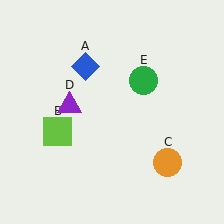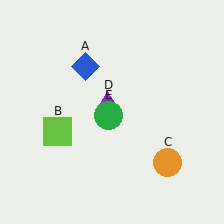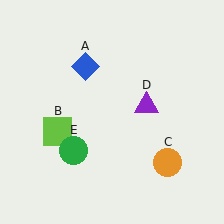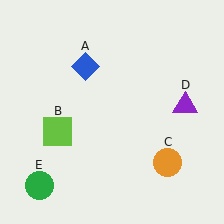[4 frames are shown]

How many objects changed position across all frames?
2 objects changed position: purple triangle (object D), green circle (object E).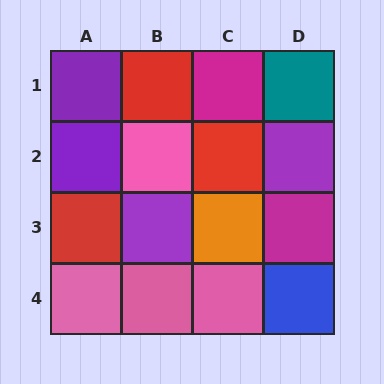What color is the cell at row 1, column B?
Red.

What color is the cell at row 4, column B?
Pink.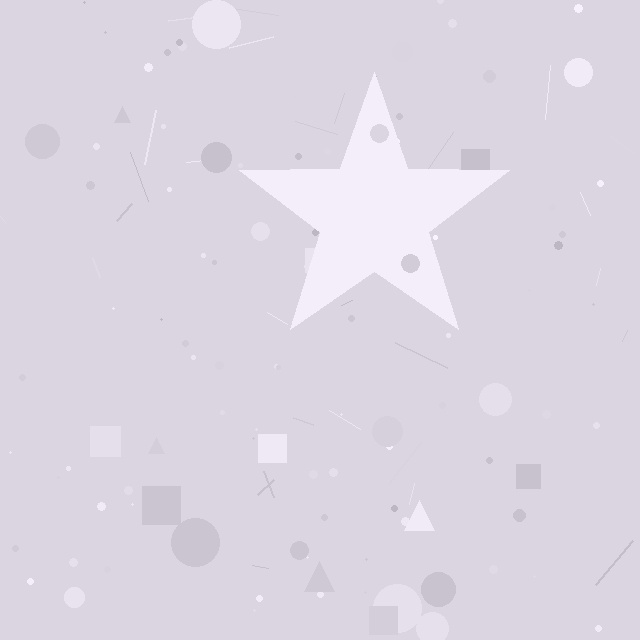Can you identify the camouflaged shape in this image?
The camouflaged shape is a star.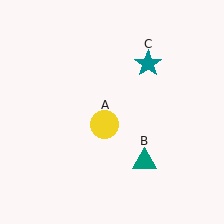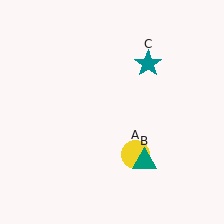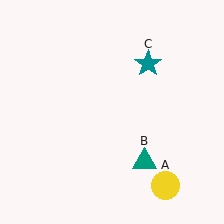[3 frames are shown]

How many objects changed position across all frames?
1 object changed position: yellow circle (object A).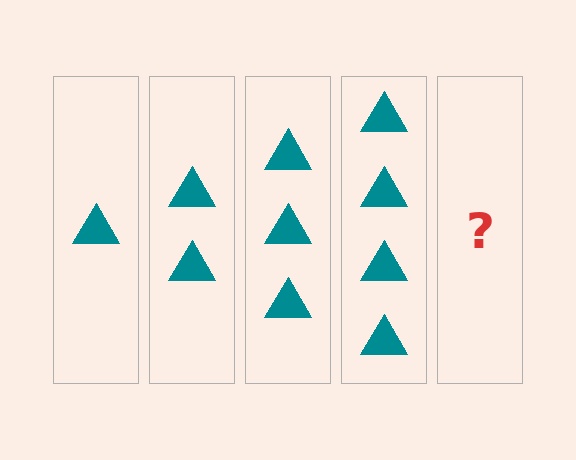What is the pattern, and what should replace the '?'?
The pattern is that each step adds one more triangle. The '?' should be 5 triangles.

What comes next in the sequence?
The next element should be 5 triangles.